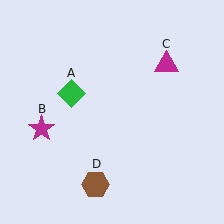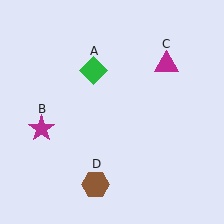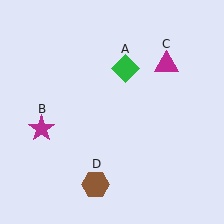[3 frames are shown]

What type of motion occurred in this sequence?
The green diamond (object A) rotated clockwise around the center of the scene.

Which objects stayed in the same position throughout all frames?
Magenta star (object B) and magenta triangle (object C) and brown hexagon (object D) remained stationary.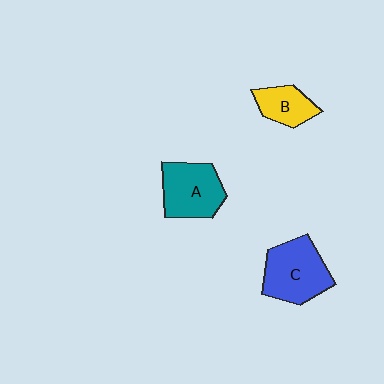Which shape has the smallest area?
Shape B (yellow).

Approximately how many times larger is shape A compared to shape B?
Approximately 1.6 times.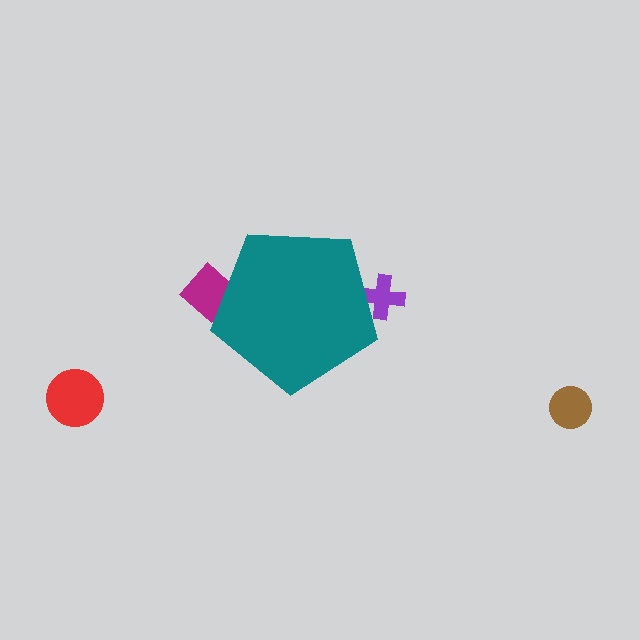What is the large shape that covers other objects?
A teal pentagon.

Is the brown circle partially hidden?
No, the brown circle is fully visible.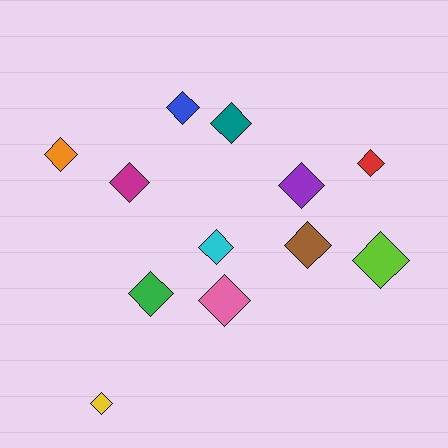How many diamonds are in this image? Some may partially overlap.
There are 12 diamonds.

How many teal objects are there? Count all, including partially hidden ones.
There is 1 teal object.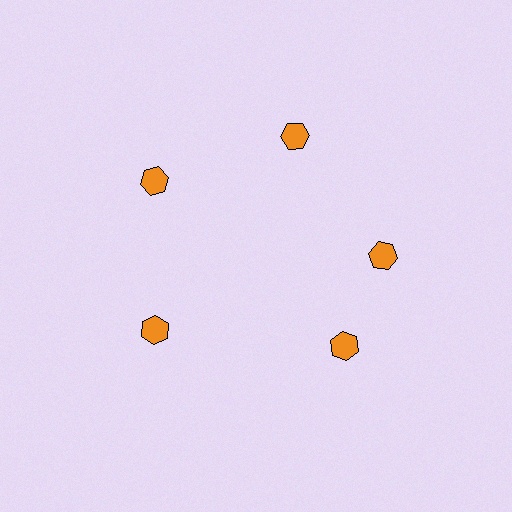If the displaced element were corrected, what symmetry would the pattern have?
It would have 5-fold rotational symmetry — the pattern would map onto itself every 72 degrees.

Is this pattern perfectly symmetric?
No. The 5 orange hexagons are arranged in a ring, but one element near the 5 o'clock position is rotated out of alignment along the ring, breaking the 5-fold rotational symmetry.